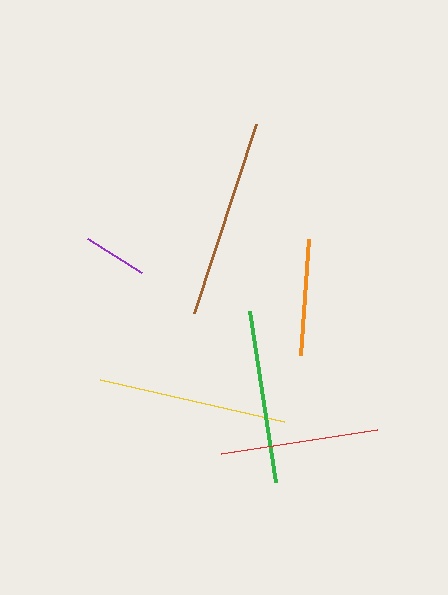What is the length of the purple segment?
The purple segment is approximately 64 pixels long.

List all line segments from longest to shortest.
From longest to shortest: brown, yellow, green, red, orange, purple.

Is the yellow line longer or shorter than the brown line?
The brown line is longer than the yellow line.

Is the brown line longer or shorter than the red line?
The brown line is longer than the red line.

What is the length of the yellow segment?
The yellow segment is approximately 189 pixels long.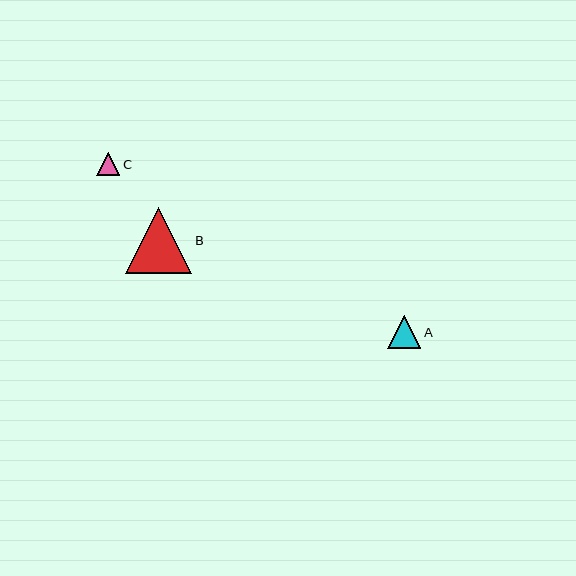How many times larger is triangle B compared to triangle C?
Triangle B is approximately 2.8 times the size of triangle C.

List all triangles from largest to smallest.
From largest to smallest: B, A, C.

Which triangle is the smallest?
Triangle C is the smallest with a size of approximately 23 pixels.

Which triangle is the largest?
Triangle B is the largest with a size of approximately 66 pixels.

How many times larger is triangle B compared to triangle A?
Triangle B is approximately 2.0 times the size of triangle A.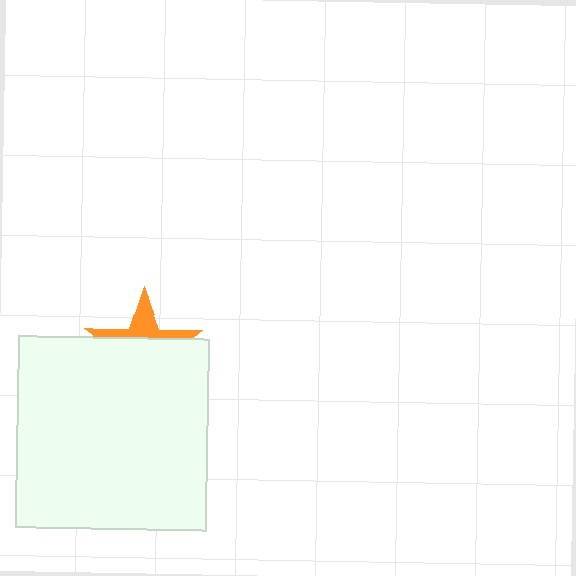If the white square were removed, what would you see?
You would see the complete orange star.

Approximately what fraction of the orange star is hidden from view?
Roughly 67% of the orange star is hidden behind the white square.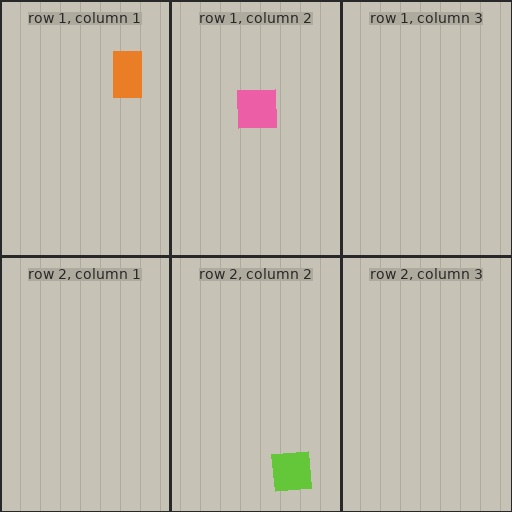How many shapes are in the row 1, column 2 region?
1.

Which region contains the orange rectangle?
The row 1, column 1 region.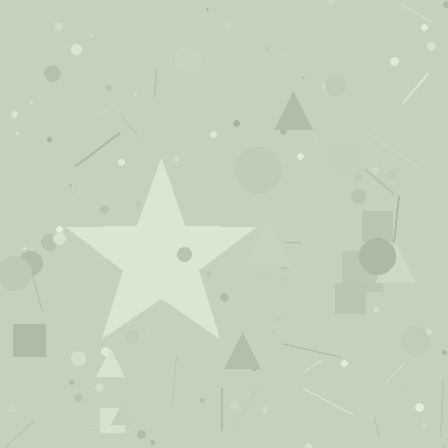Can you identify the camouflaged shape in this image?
The camouflaged shape is a star.